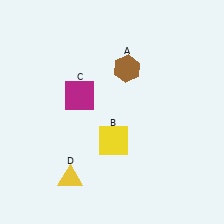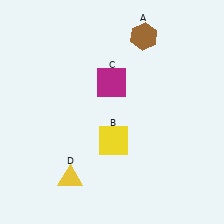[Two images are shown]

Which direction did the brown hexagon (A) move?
The brown hexagon (A) moved up.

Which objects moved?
The objects that moved are: the brown hexagon (A), the magenta square (C).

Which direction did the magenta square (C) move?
The magenta square (C) moved right.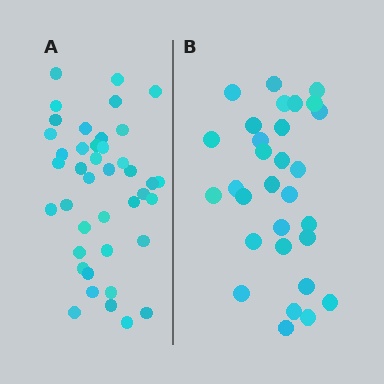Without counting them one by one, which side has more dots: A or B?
Region A (the left region) has more dots.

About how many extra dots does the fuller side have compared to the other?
Region A has roughly 12 or so more dots than region B.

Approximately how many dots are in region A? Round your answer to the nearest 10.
About 40 dots. (The exact count is 41, which rounds to 40.)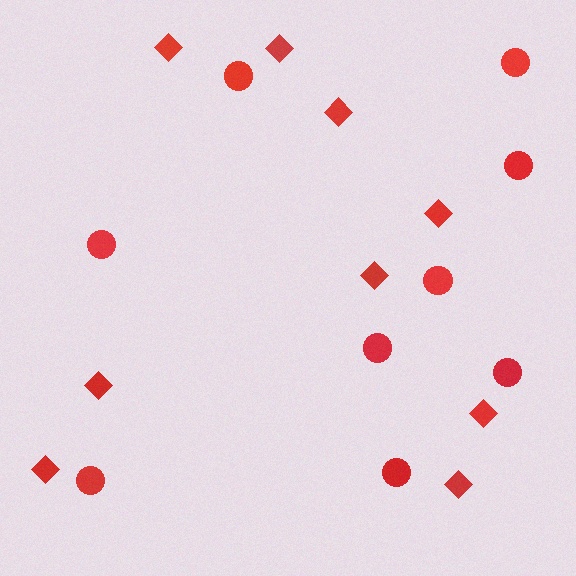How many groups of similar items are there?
There are 2 groups: one group of diamonds (9) and one group of circles (9).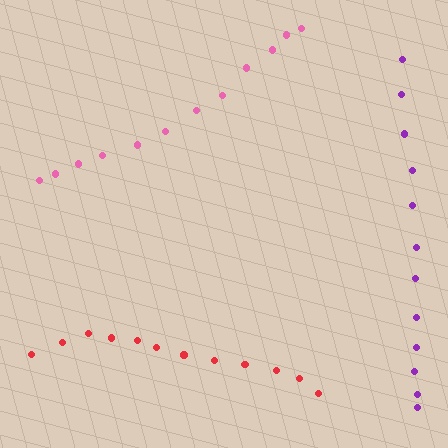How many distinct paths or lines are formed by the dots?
There are 3 distinct paths.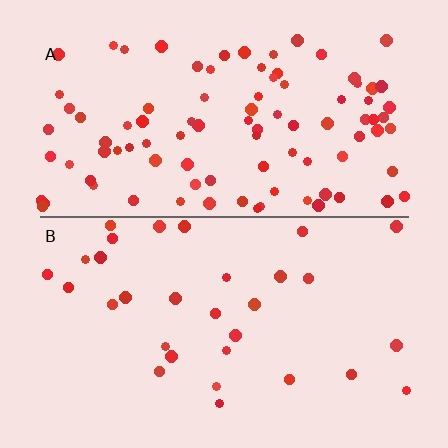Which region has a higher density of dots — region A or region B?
A (the top).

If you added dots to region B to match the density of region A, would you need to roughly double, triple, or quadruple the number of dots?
Approximately triple.